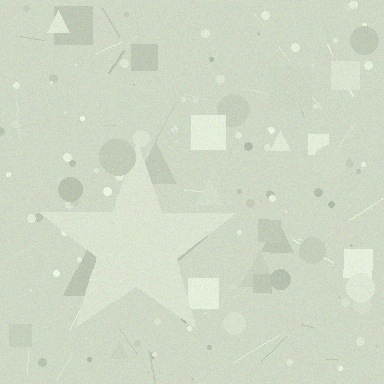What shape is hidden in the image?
A star is hidden in the image.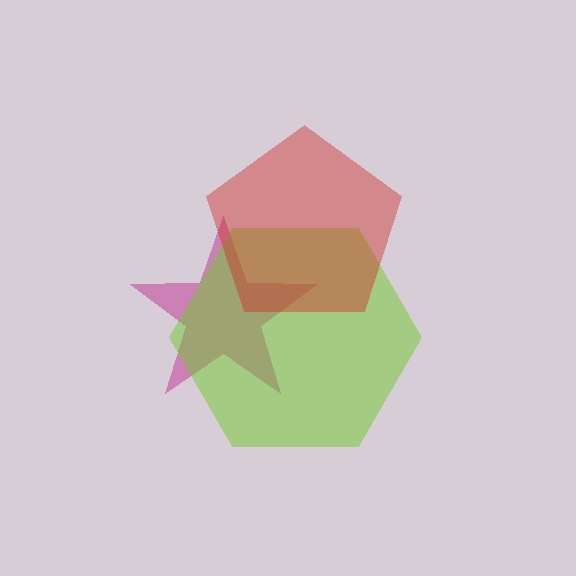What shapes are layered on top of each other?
The layered shapes are: a magenta star, a lime hexagon, a red pentagon.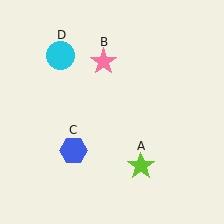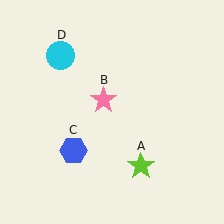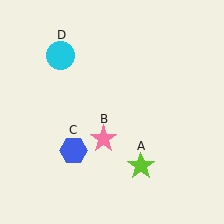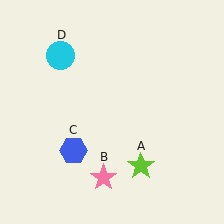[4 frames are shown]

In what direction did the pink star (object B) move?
The pink star (object B) moved down.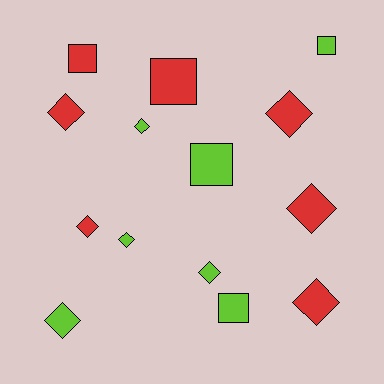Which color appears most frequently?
Red, with 7 objects.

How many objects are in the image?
There are 14 objects.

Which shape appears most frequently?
Diamond, with 9 objects.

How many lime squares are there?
There are 3 lime squares.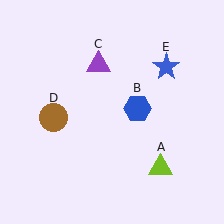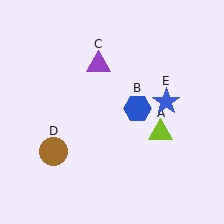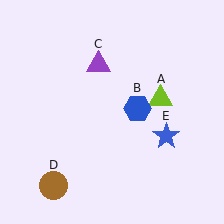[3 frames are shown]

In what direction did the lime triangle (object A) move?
The lime triangle (object A) moved up.